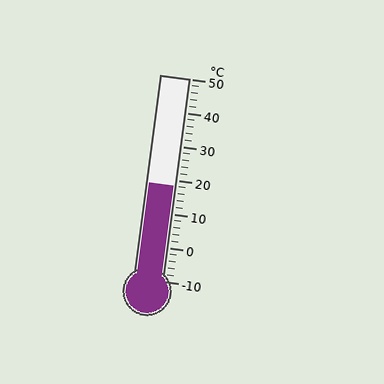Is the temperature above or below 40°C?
The temperature is below 40°C.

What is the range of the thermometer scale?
The thermometer scale ranges from -10°C to 50°C.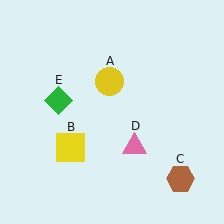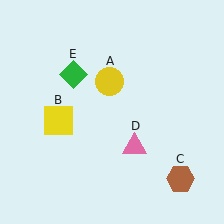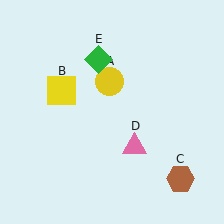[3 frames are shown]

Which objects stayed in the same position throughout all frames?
Yellow circle (object A) and brown hexagon (object C) and pink triangle (object D) remained stationary.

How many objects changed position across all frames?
2 objects changed position: yellow square (object B), green diamond (object E).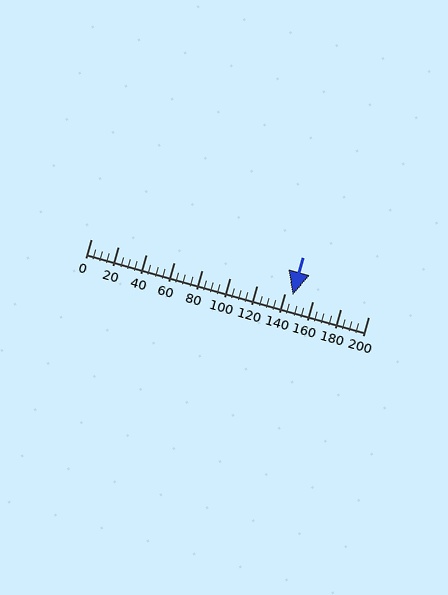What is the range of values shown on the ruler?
The ruler shows values from 0 to 200.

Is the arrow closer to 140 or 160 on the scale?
The arrow is closer to 140.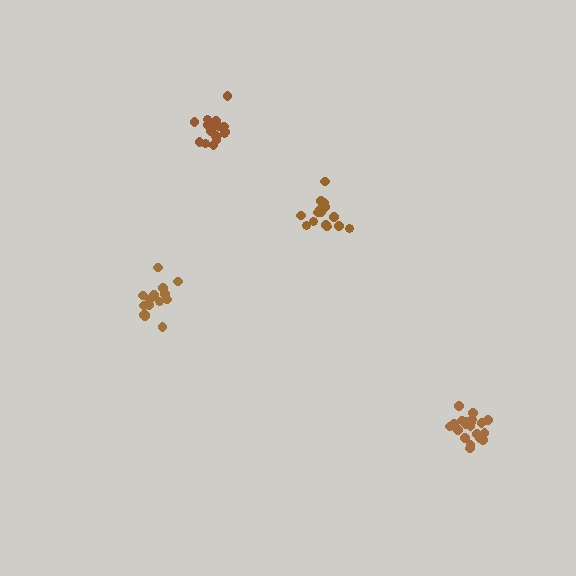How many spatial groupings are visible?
There are 4 spatial groupings.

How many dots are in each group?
Group 1: 15 dots, Group 2: 18 dots, Group 3: 15 dots, Group 4: 20 dots (68 total).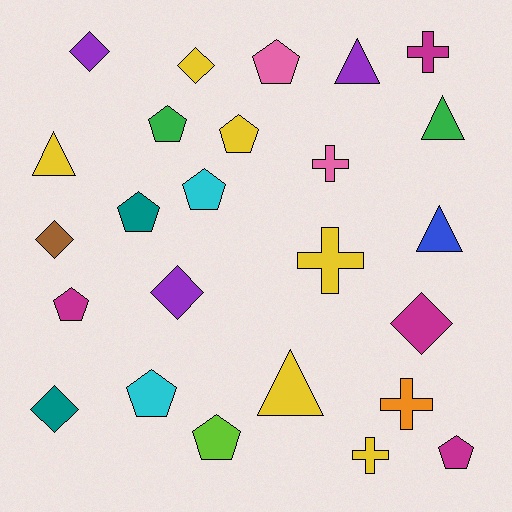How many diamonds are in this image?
There are 6 diamonds.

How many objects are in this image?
There are 25 objects.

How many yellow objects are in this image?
There are 6 yellow objects.